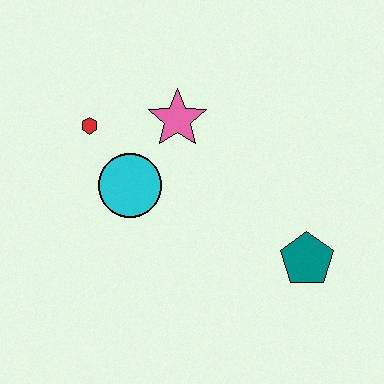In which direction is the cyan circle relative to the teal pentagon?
The cyan circle is to the left of the teal pentagon.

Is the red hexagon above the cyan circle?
Yes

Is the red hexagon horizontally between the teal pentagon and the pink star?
No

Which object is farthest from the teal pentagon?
The red hexagon is farthest from the teal pentagon.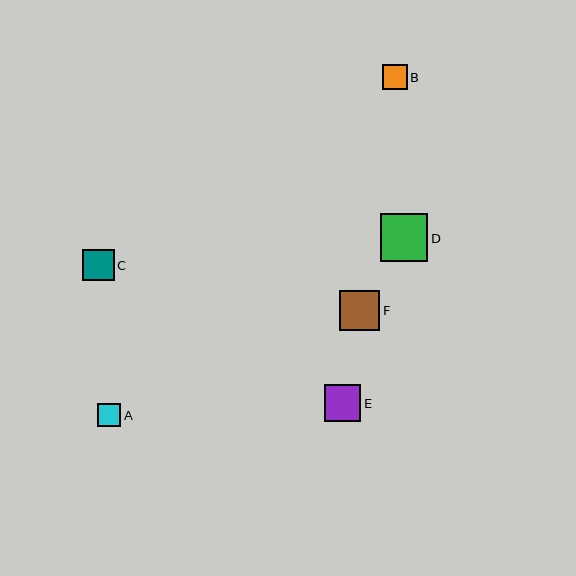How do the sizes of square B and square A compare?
Square B and square A are approximately the same size.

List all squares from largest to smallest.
From largest to smallest: D, F, E, C, B, A.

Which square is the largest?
Square D is the largest with a size of approximately 48 pixels.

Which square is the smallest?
Square A is the smallest with a size of approximately 24 pixels.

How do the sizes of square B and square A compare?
Square B and square A are approximately the same size.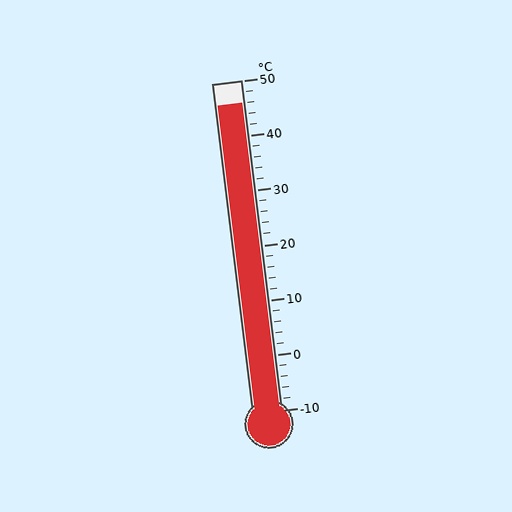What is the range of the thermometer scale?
The thermometer scale ranges from -10°C to 50°C.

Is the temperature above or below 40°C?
The temperature is above 40°C.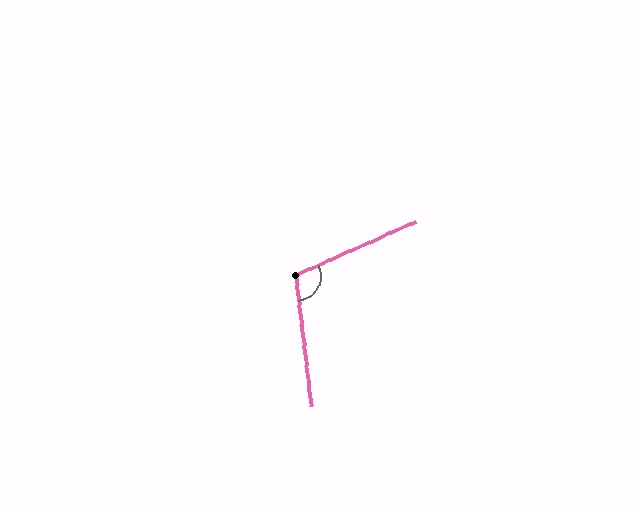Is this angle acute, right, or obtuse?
It is obtuse.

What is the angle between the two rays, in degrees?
Approximately 108 degrees.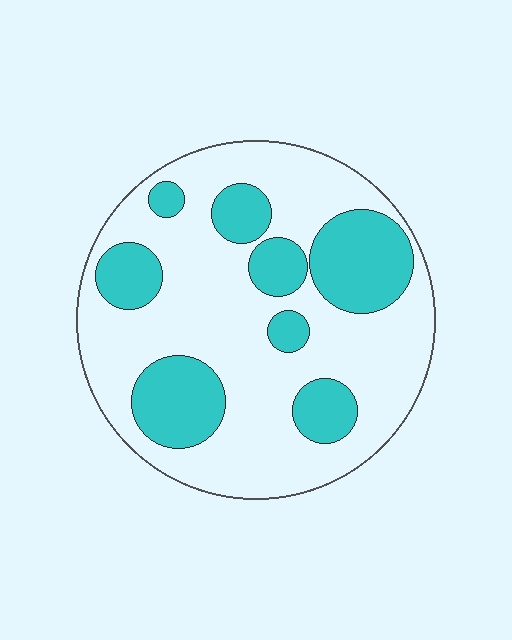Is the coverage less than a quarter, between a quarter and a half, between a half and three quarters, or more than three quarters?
Between a quarter and a half.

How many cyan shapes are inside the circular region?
8.